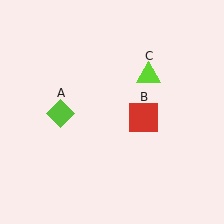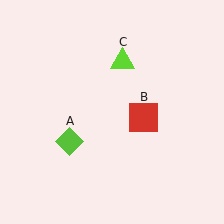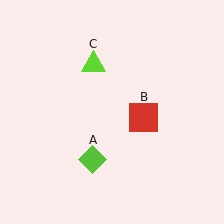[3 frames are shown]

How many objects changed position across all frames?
2 objects changed position: lime diamond (object A), lime triangle (object C).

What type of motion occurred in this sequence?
The lime diamond (object A), lime triangle (object C) rotated counterclockwise around the center of the scene.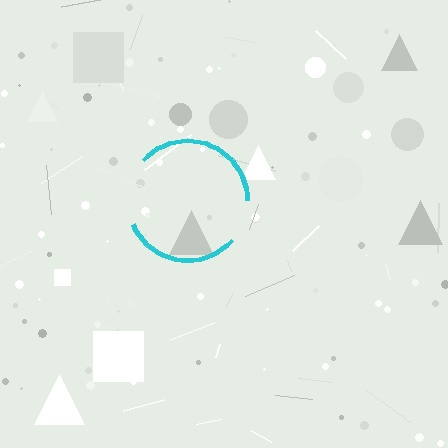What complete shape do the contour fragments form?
The contour fragments form a circle.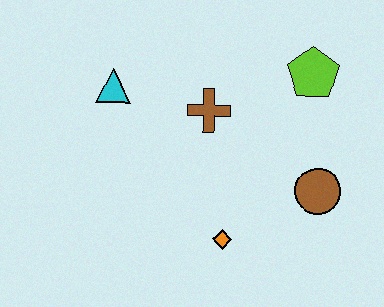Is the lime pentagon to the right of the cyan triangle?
Yes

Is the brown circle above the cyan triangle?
No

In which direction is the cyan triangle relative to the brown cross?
The cyan triangle is to the left of the brown cross.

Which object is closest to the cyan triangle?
The brown cross is closest to the cyan triangle.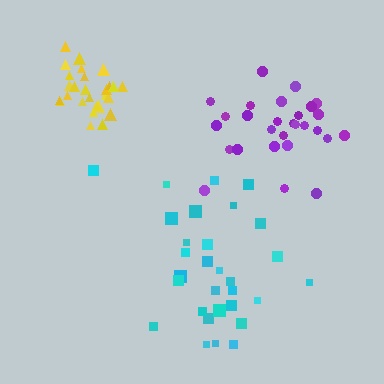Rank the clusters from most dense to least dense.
yellow, purple, cyan.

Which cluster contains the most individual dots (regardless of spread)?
Cyan (30).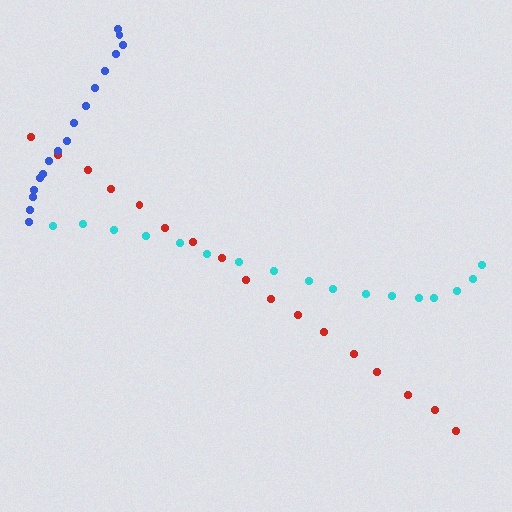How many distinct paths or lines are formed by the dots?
There are 3 distinct paths.